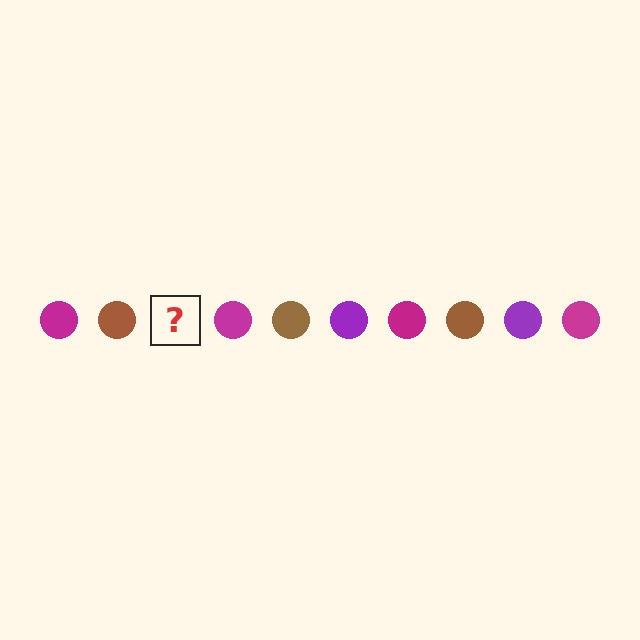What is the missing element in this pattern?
The missing element is a purple circle.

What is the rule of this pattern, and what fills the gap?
The rule is that the pattern cycles through magenta, brown, purple circles. The gap should be filled with a purple circle.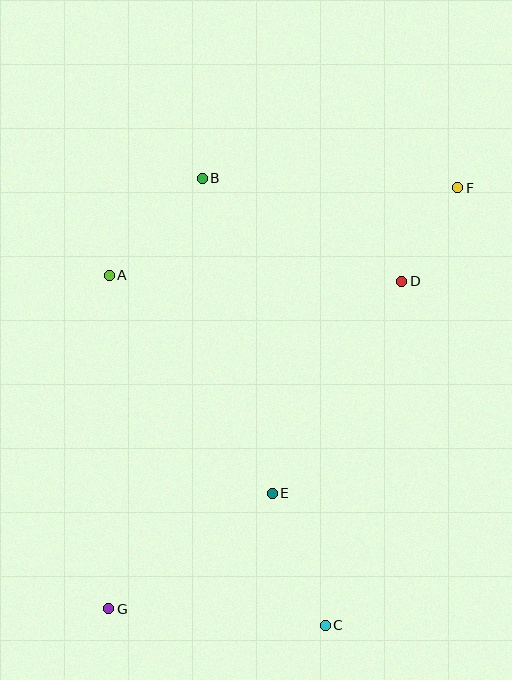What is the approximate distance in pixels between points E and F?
The distance between E and F is approximately 357 pixels.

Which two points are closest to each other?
Points D and F are closest to each other.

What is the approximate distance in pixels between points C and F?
The distance between C and F is approximately 457 pixels.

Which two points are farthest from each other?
Points F and G are farthest from each other.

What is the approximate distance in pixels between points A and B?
The distance between A and B is approximately 134 pixels.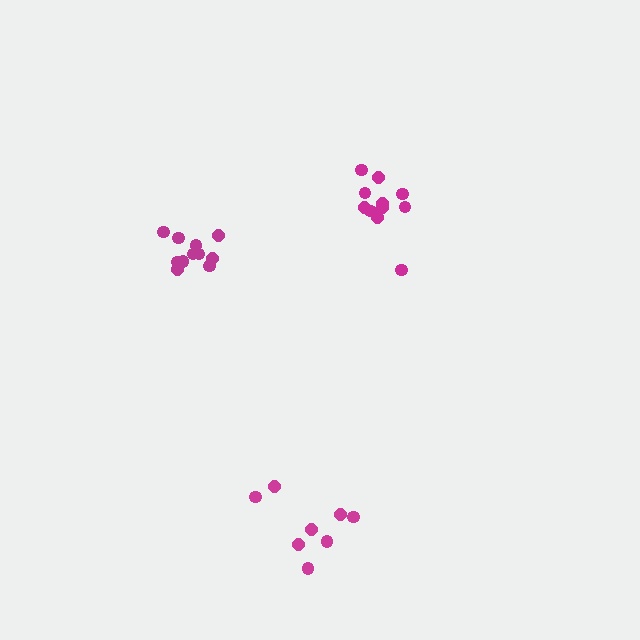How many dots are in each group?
Group 1: 11 dots, Group 2: 11 dots, Group 3: 8 dots (30 total).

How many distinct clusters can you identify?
There are 3 distinct clusters.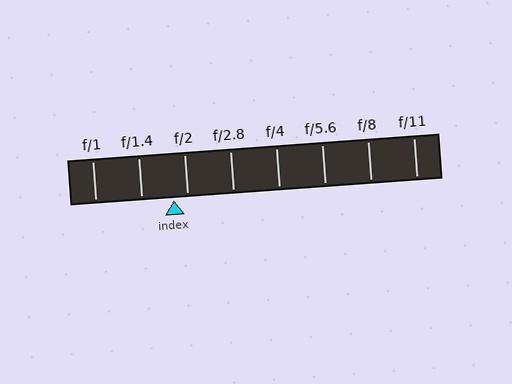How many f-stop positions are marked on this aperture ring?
There are 8 f-stop positions marked.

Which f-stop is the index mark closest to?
The index mark is closest to f/2.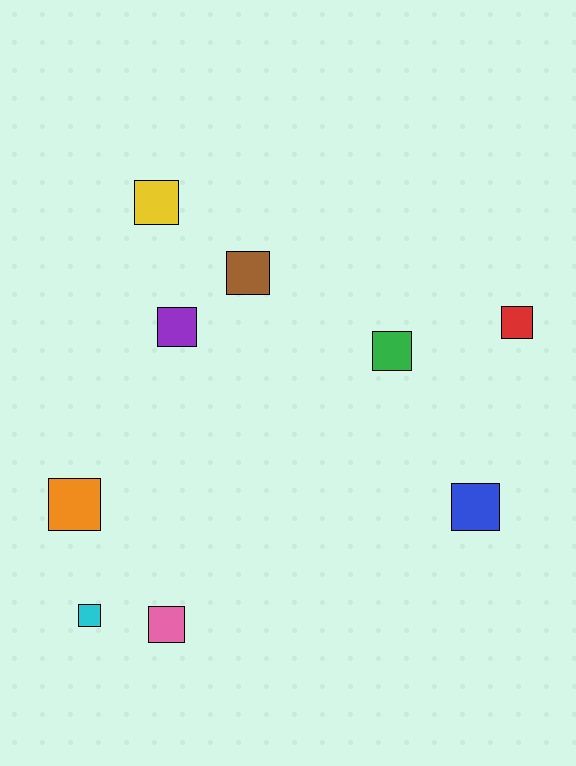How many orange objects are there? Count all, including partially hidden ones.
There is 1 orange object.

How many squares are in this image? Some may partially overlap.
There are 9 squares.